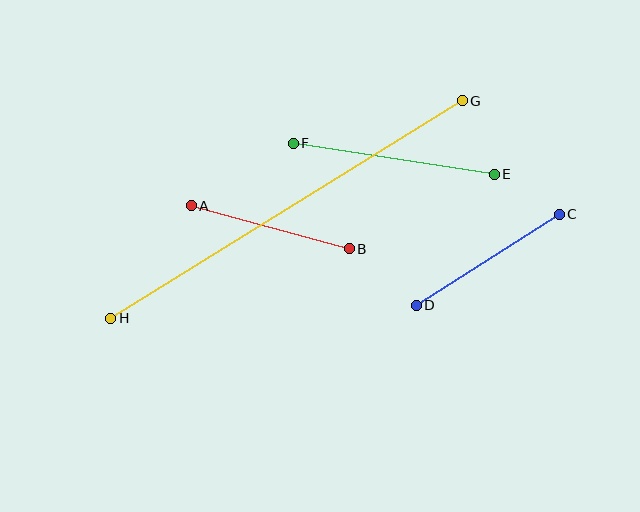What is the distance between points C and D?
The distance is approximately 169 pixels.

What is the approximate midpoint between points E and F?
The midpoint is at approximately (394, 159) pixels.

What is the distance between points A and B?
The distance is approximately 164 pixels.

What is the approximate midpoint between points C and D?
The midpoint is at approximately (488, 260) pixels.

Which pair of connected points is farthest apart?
Points G and H are farthest apart.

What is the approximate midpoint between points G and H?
The midpoint is at approximately (286, 209) pixels.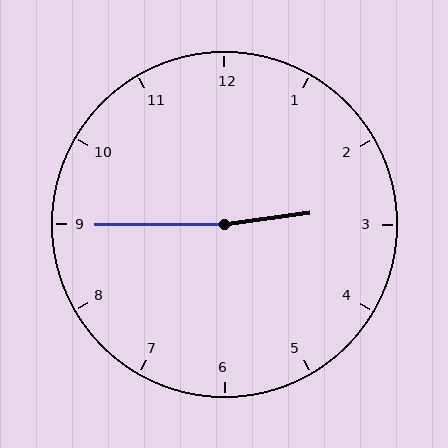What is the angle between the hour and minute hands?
Approximately 172 degrees.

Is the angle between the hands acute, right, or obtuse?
It is obtuse.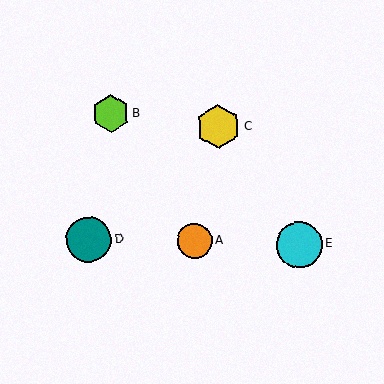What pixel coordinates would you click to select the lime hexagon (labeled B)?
Click at (111, 113) to select the lime hexagon B.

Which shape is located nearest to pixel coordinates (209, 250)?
The orange circle (labeled A) at (195, 241) is nearest to that location.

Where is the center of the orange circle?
The center of the orange circle is at (195, 241).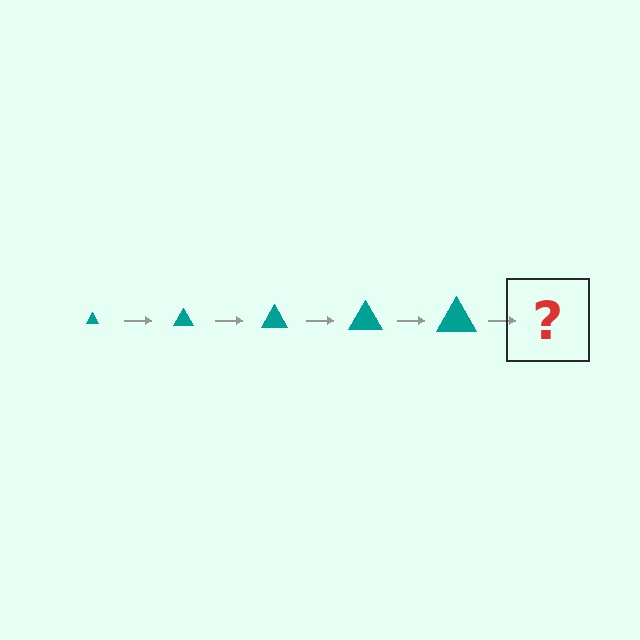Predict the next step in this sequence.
The next step is a teal triangle, larger than the previous one.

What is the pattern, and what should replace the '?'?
The pattern is that the triangle gets progressively larger each step. The '?' should be a teal triangle, larger than the previous one.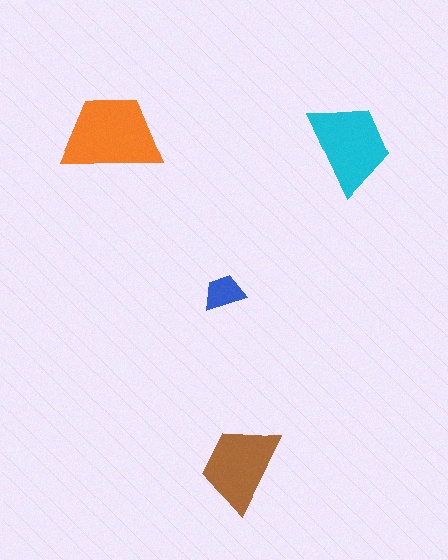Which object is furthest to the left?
The orange trapezoid is leftmost.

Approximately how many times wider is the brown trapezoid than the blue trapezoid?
About 2 times wider.